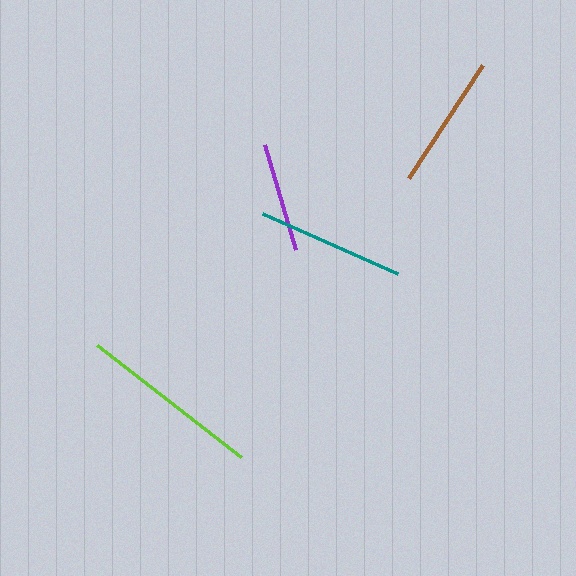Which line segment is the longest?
The lime line is the longest at approximately 183 pixels.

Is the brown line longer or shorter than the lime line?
The lime line is longer than the brown line.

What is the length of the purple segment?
The purple segment is approximately 110 pixels long.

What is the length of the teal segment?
The teal segment is approximately 148 pixels long.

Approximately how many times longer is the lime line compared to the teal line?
The lime line is approximately 1.2 times the length of the teal line.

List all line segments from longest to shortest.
From longest to shortest: lime, teal, brown, purple.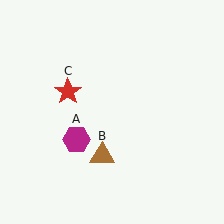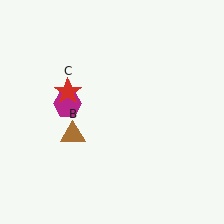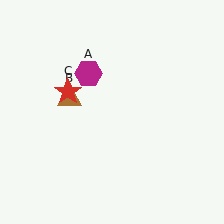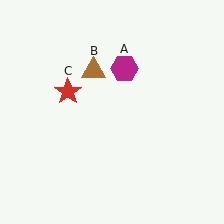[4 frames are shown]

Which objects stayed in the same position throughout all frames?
Red star (object C) remained stationary.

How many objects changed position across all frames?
2 objects changed position: magenta hexagon (object A), brown triangle (object B).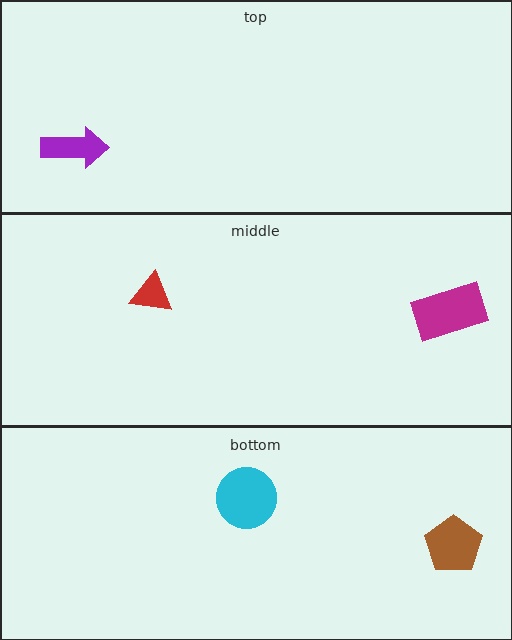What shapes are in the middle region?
The magenta rectangle, the red triangle.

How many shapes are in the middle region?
2.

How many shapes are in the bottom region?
2.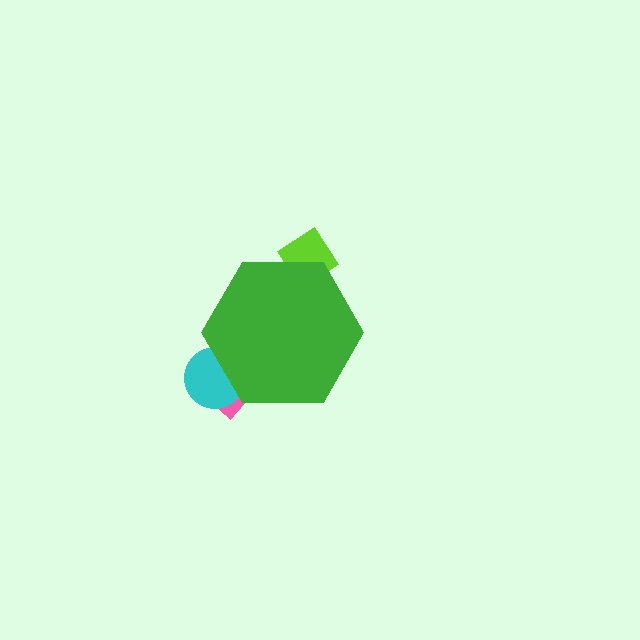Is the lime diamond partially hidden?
Yes, the lime diamond is partially hidden behind the green hexagon.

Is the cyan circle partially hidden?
Yes, the cyan circle is partially hidden behind the green hexagon.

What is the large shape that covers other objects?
A green hexagon.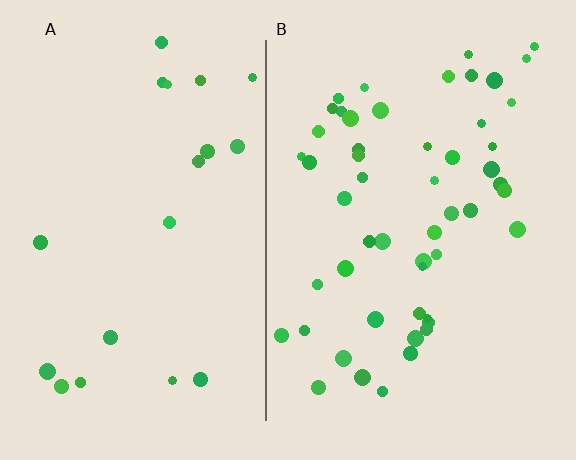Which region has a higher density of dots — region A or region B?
B (the right).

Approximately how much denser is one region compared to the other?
Approximately 2.7× — region B over region A.